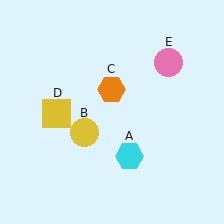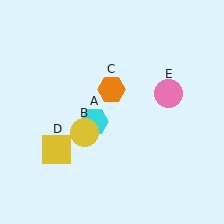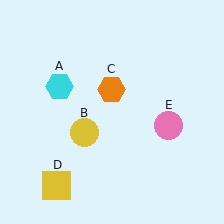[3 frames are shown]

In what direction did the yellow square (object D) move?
The yellow square (object D) moved down.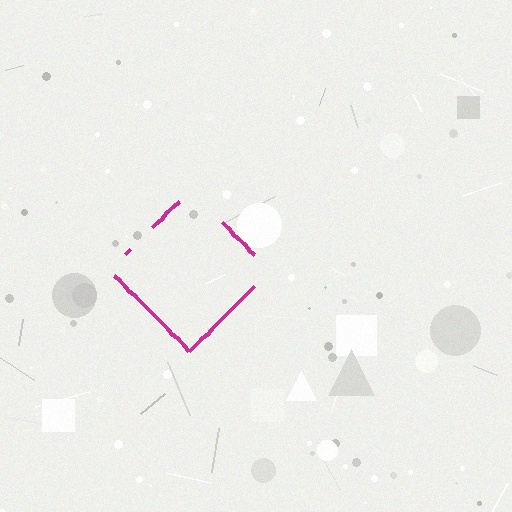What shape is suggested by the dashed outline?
The dashed outline suggests a diamond.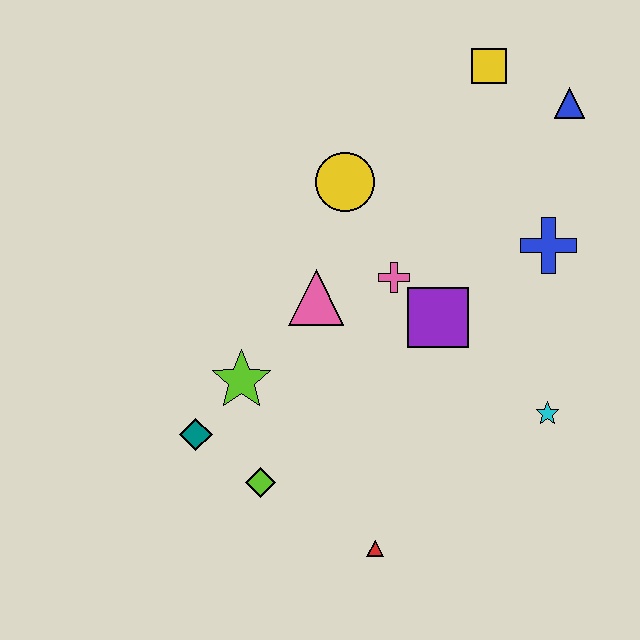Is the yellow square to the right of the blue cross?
No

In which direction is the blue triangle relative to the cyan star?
The blue triangle is above the cyan star.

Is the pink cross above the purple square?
Yes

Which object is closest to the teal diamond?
The lime star is closest to the teal diamond.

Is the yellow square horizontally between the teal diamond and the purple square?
No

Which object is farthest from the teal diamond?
The blue triangle is farthest from the teal diamond.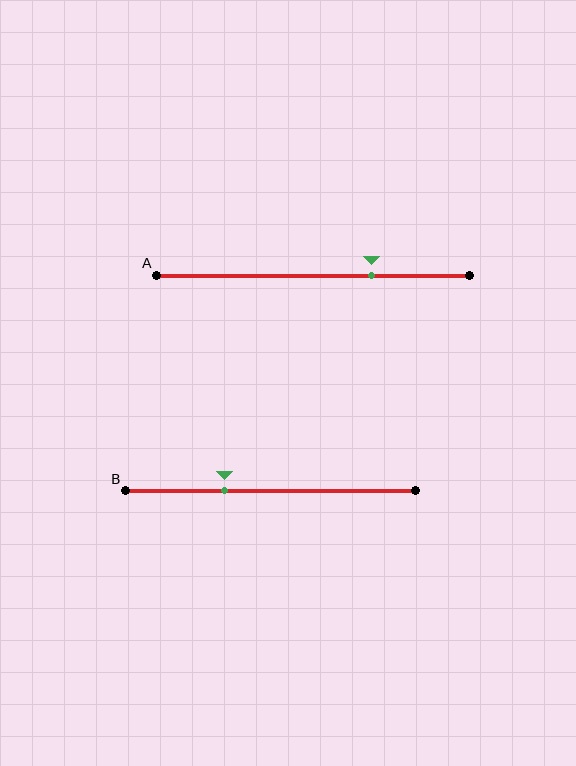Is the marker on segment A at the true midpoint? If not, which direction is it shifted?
No, the marker on segment A is shifted to the right by about 19% of the segment length.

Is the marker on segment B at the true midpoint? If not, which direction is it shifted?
No, the marker on segment B is shifted to the left by about 16% of the segment length.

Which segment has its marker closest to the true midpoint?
Segment B has its marker closest to the true midpoint.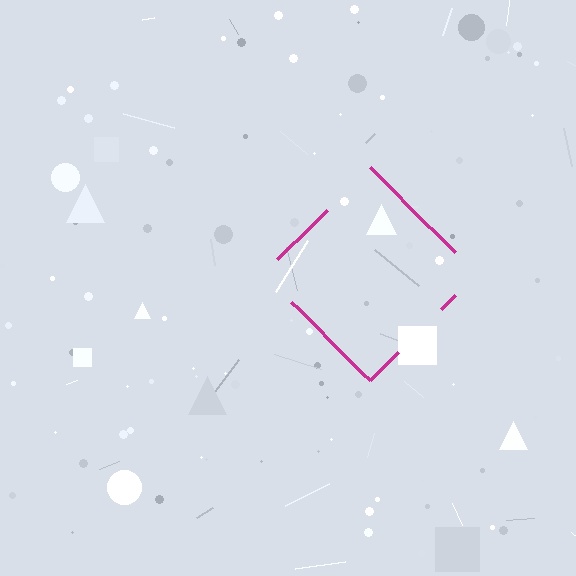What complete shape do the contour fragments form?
The contour fragments form a diamond.